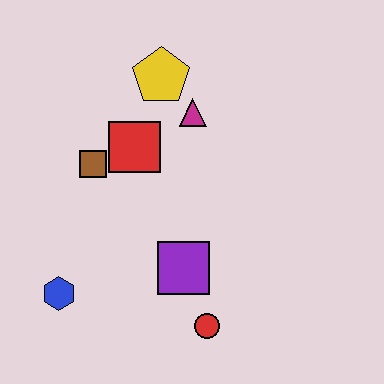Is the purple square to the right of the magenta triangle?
No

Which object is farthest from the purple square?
The yellow pentagon is farthest from the purple square.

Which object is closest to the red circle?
The purple square is closest to the red circle.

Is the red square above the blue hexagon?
Yes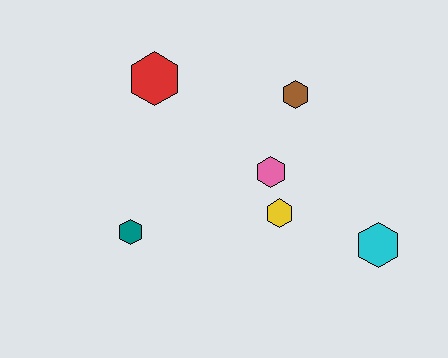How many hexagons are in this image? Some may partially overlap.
There are 6 hexagons.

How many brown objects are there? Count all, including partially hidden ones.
There is 1 brown object.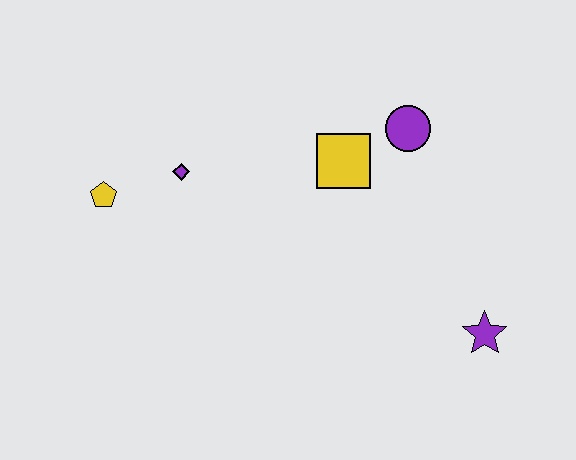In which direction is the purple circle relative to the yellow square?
The purple circle is to the right of the yellow square.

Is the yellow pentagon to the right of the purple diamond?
No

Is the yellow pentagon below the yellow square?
Yes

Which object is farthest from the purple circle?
The yellow pentagon is farthest from the purple circle.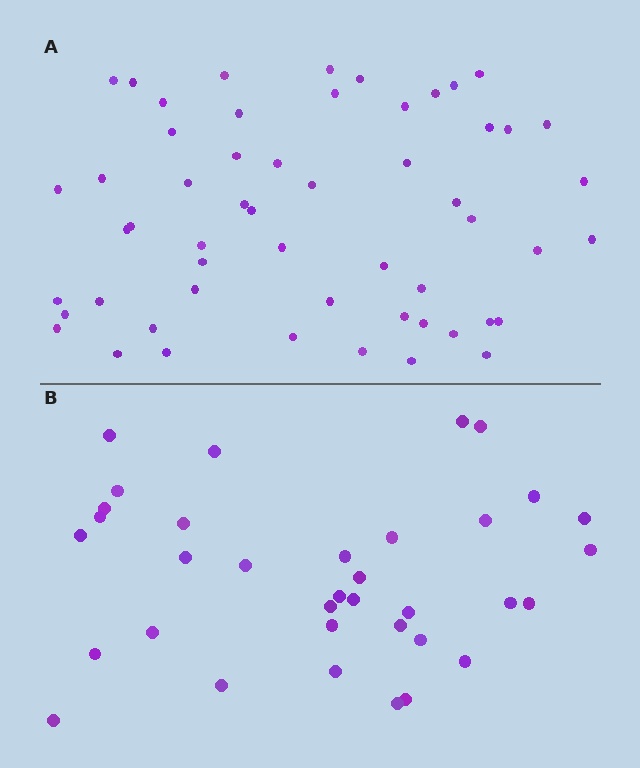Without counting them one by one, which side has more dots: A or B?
Region A (the top region) has more dots.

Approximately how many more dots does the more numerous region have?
Region A has approximately 20 more dots than region B.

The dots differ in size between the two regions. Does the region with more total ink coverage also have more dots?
No. Region B has more total ink coverage because its dots are larger, but region A actually contains more individual dots. Total area can be misleading — the number of items is what matters here.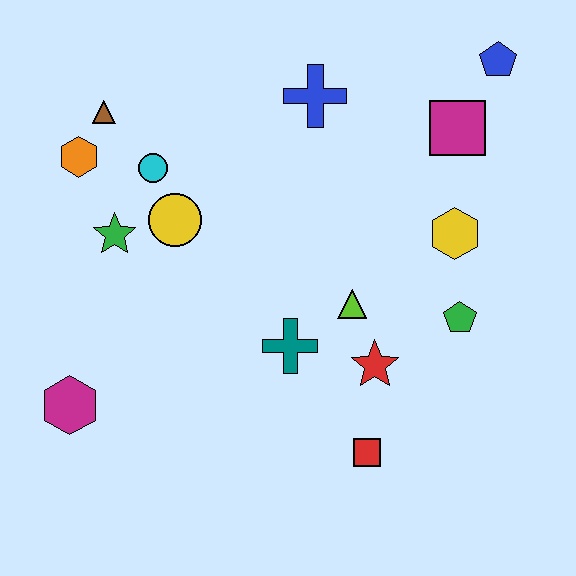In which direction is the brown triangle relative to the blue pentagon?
The brown triangle is to the left of the blue pentagon.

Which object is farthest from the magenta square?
The magenta hexagon is farthest from the magenta square.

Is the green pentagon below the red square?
No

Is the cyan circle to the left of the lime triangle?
Yes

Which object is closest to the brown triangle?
The orange hexagon is closest to the brown triangle.